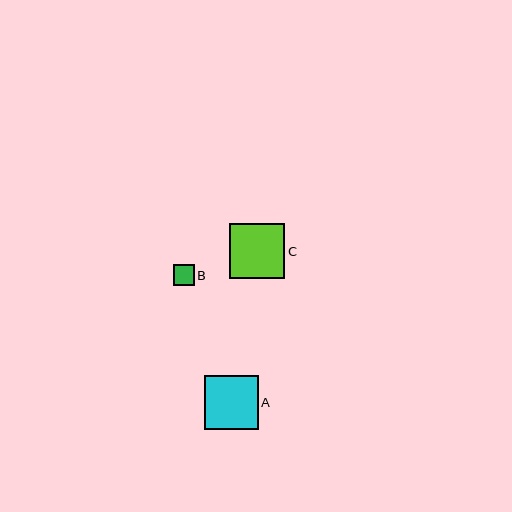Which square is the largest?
Square C is the largest with a size of approximately 55 pixels.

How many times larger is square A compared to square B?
Square A is approximately 2.5 times the size of square B.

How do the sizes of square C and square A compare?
Square C and square A are approximately the same size.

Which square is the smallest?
Square B is the smallest with a size of approximately 21 pixels.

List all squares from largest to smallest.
From largest to smallest: C, A, B.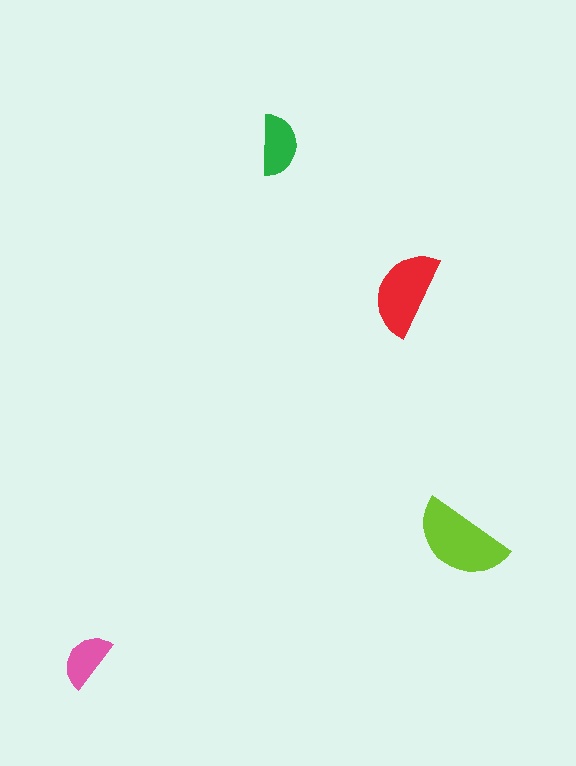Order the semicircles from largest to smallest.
the lime one, the red one, the green one, the pink one.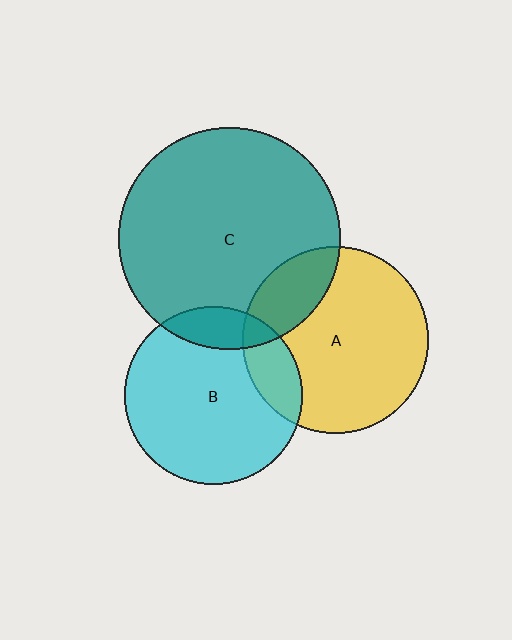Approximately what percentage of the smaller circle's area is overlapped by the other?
Approximately 20%.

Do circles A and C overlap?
Yes.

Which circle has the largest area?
Circle C (teal).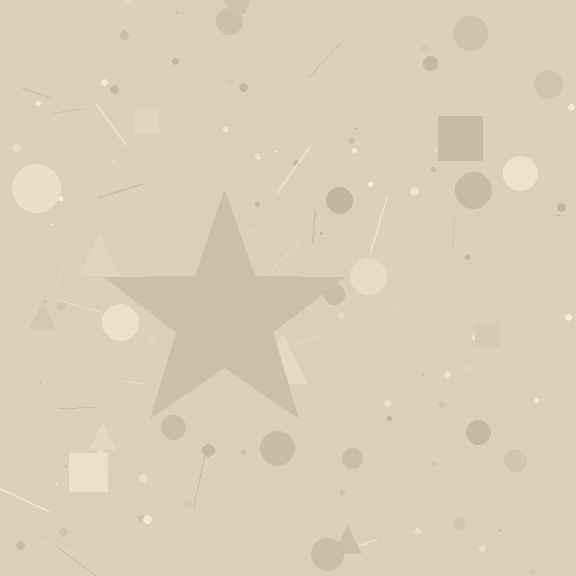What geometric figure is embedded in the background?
A star is embedded in the background.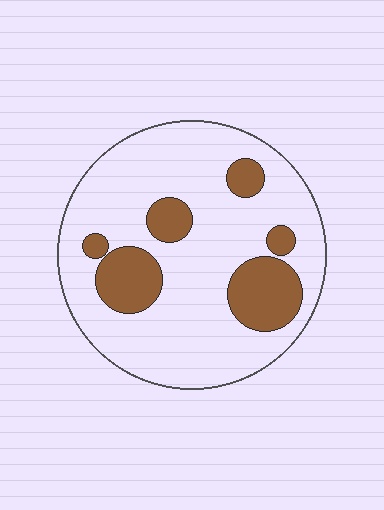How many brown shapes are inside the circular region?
6.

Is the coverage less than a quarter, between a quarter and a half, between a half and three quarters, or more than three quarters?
Less than a quarter.